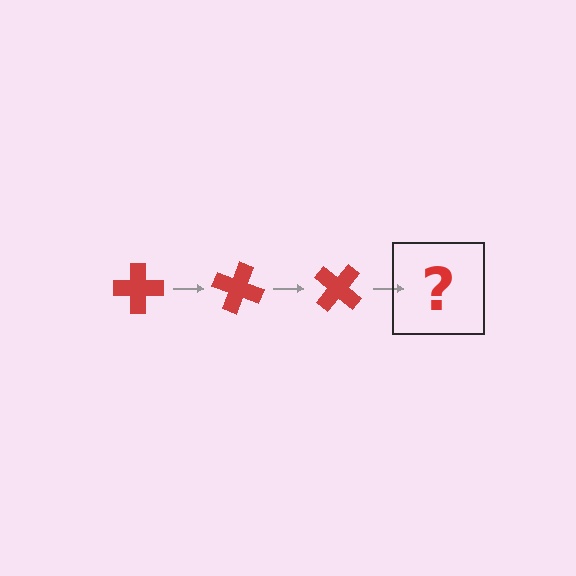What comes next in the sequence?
The next element should be a red cross rotated 60 degrees.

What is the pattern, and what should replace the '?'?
The pattern is that the cross rotates 20 degrees each step. The '?' should be a red cross rotated 60 degrees.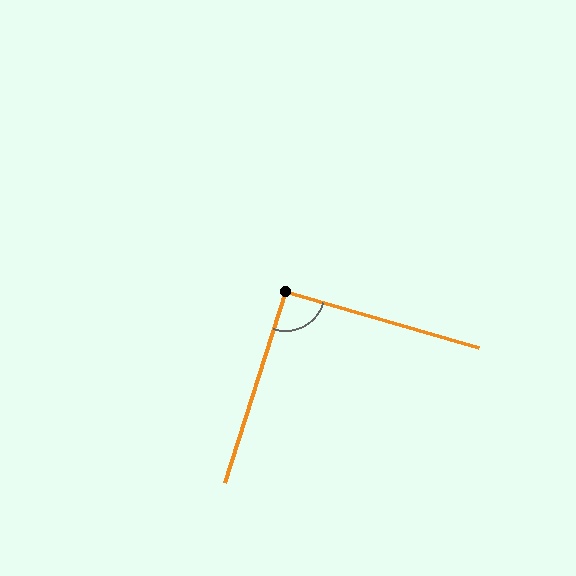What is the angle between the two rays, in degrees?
Approximately 91 degrees.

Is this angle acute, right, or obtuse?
It is approximately a right angle.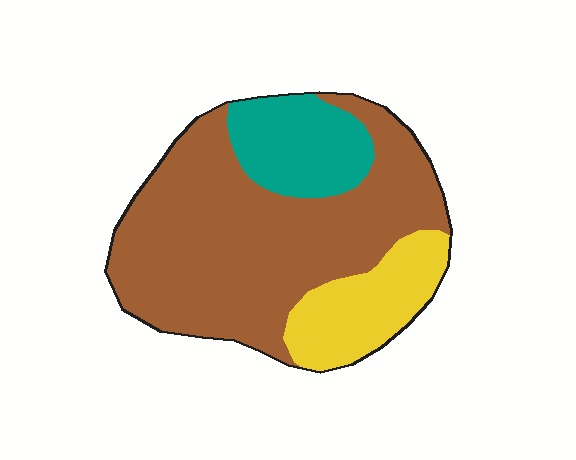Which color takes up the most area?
Brown, at roughly 65%.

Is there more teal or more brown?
Brown.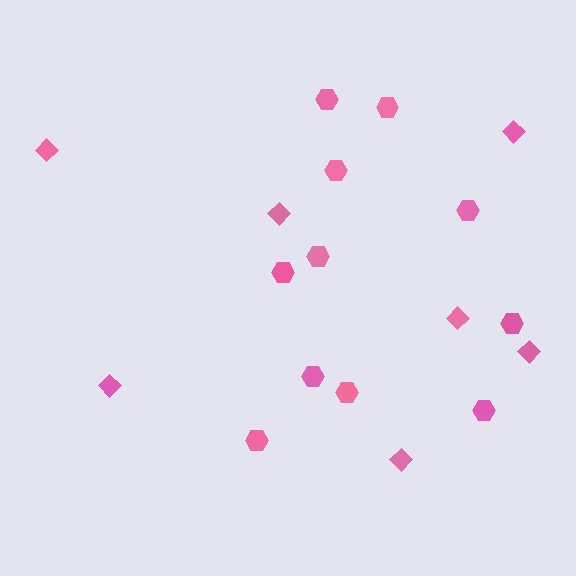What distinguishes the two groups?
There are 2 groups: one group of diamonds (7) and one group of hexagons (11).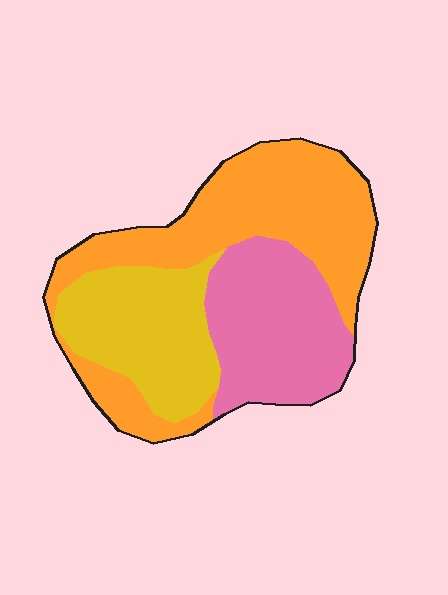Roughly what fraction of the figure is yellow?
Yellow covers 26% of the figure.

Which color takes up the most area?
Orange, at roughly 45%.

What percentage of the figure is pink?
Pink covers about 30% of the figure.